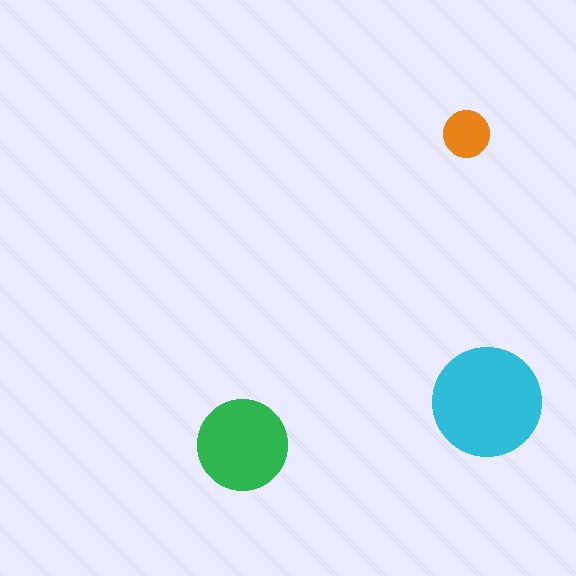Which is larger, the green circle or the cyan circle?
The cyan one.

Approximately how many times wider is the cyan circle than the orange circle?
About 2.5 times wider.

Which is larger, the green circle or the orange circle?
The green one.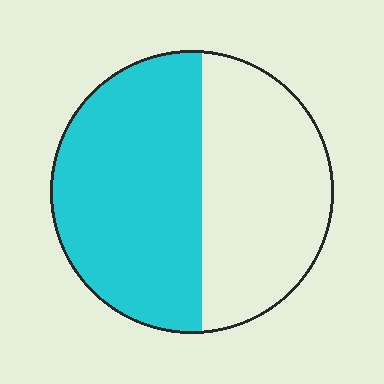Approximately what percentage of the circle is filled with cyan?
Approximately 55%.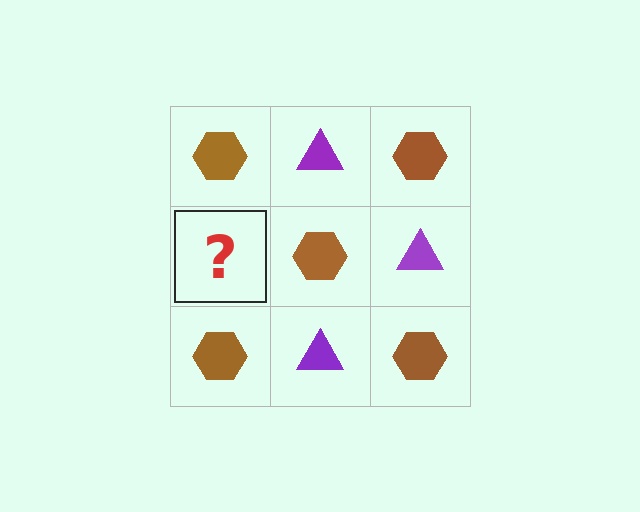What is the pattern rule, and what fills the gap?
The rule is that it alternates brown hexagon and purple triangle in a checkerboard pattern. The gap should be filled with a purple triangle.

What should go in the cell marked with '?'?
The missing cell should contain a purple triangle.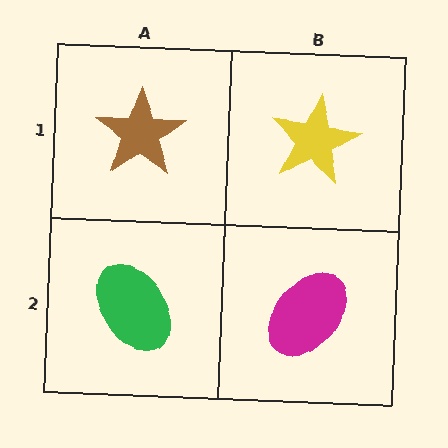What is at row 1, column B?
A yellow star.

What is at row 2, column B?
A magenta ellipse.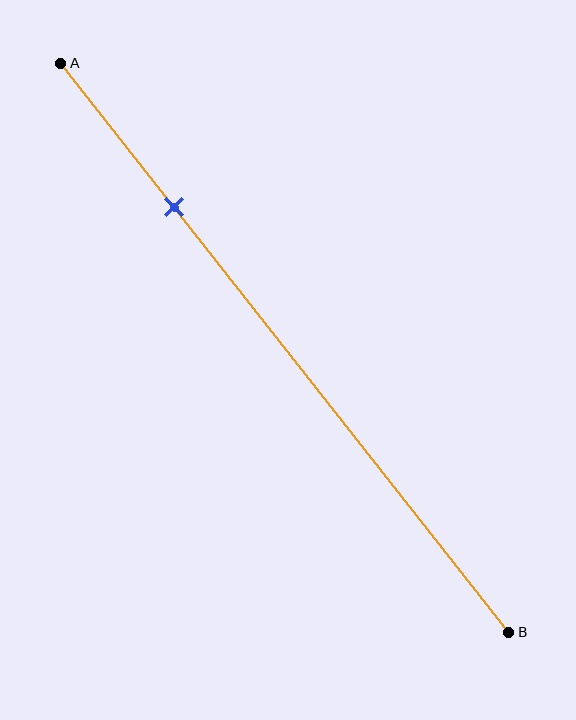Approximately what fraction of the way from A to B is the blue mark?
The blue mark is approximately 25% of the way from A to B.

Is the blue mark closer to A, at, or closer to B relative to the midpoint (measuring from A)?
The blue mark is closer to point A than the midpoint of segment AB.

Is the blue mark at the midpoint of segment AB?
No, the mark is at about 25% from A, not at the 50% midpoint.